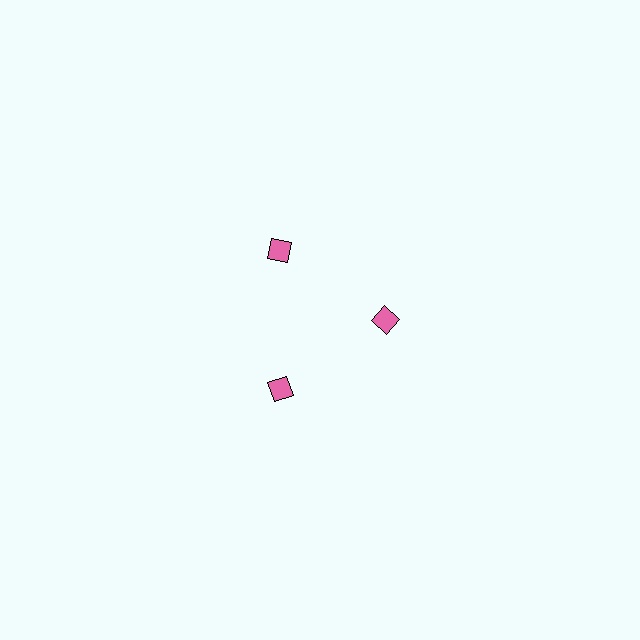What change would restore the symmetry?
The symmetry would be restored by moving it outward, back onto the ring so that all 3 diamonds sit at equal angles and equal distance from the center.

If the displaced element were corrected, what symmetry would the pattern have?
It would have 3-fold rotational symmetry — the pattern would map onto itself every 120 degrees.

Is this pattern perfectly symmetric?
No. The 3 pink diamonds are arranged in a ring, but one element near the 3 o'clock position is pulled inward toward the center, breaking the 3-fold rotational symmetry.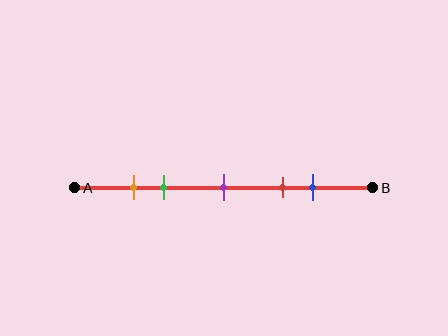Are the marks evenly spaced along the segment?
No, the marks are not evenly spaced.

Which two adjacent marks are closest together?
The orange and green marks are the closest adjacent pair.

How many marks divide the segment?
There are 5 marks dividing the segment.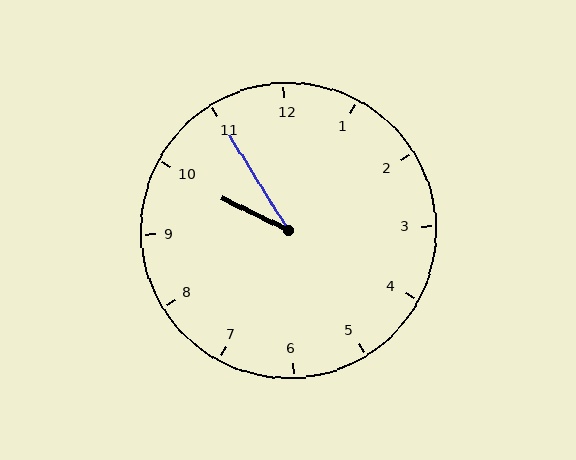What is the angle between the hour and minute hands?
Approximately 32 degrees.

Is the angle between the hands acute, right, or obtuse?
It is acute.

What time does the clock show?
9:55.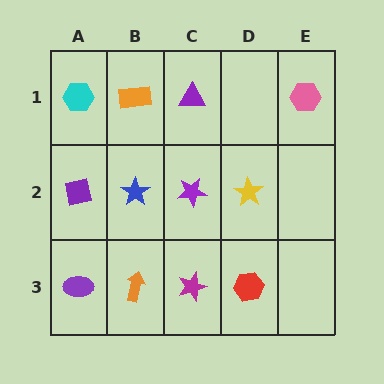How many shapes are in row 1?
4 shapes.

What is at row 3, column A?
A purple ellipse.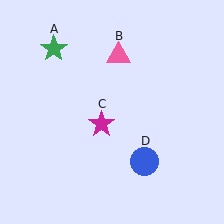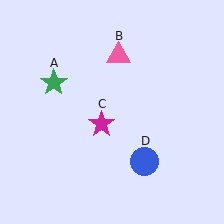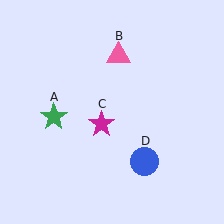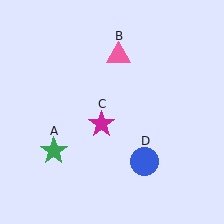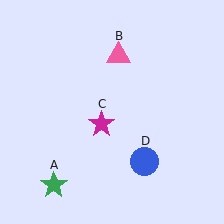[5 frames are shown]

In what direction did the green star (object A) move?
The green star (object A) moved down.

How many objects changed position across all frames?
1 object changed position: green star (object A).